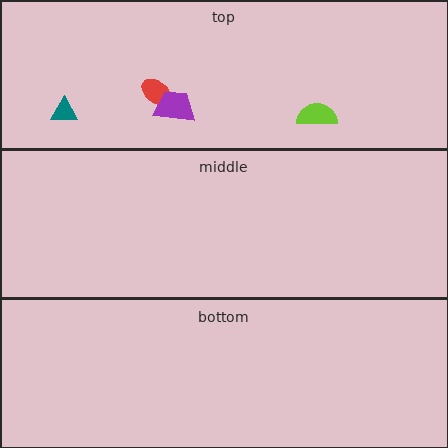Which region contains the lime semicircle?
The top region.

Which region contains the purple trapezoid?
The top region.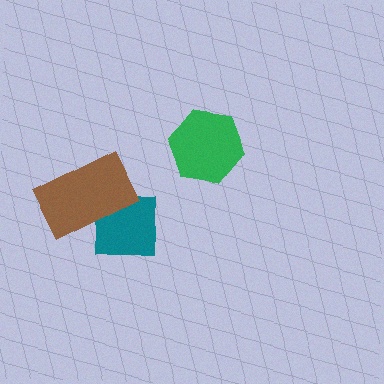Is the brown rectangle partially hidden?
No, no other shape covers it.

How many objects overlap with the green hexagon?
0 objects overlap with the green hexagon.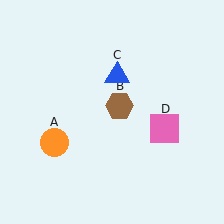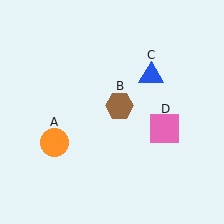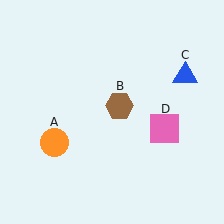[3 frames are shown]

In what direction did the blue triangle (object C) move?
The blue triangle (object C) moved right.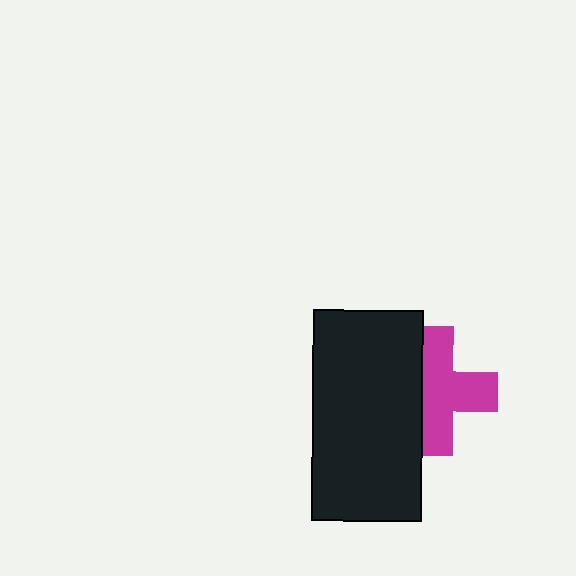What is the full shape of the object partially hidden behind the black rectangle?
The partially hidden object is a magenta cross.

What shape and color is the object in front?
The object in front is a black rectangle.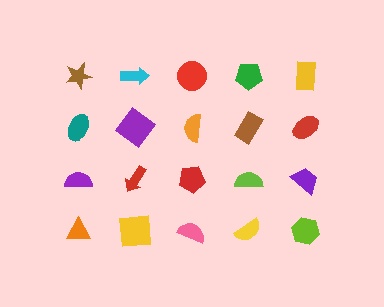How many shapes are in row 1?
5 shapes.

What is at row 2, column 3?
An orange semicircle.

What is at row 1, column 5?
A yellow rectangle.